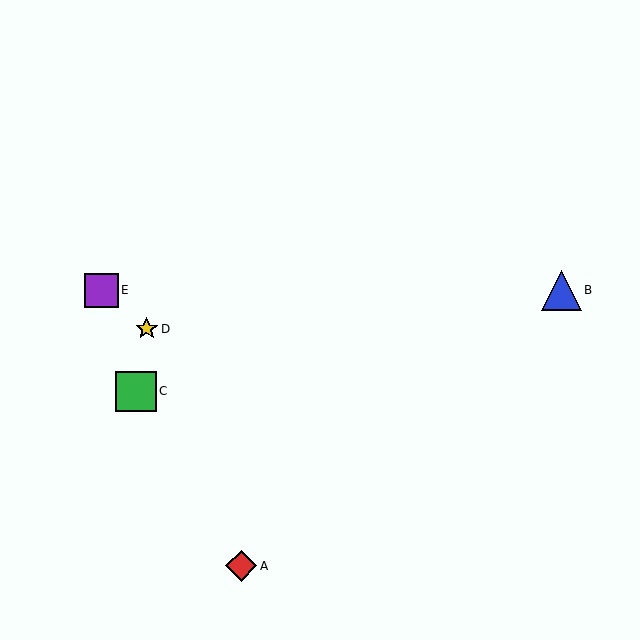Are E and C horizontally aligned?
No, E is at y≈290 and C is at y≈391.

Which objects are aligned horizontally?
Objects B, E are aligned horizontally.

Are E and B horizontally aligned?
Yes, both are at y≈290.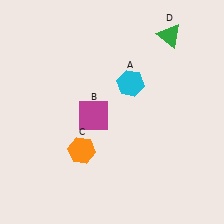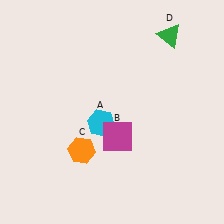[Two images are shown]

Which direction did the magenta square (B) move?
The magenta square (B) moved right.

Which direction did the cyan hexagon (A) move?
The cyan hexagon (A) moved down.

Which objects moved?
The objects that moved are: the cyan hexagon (A), the magenta square (B).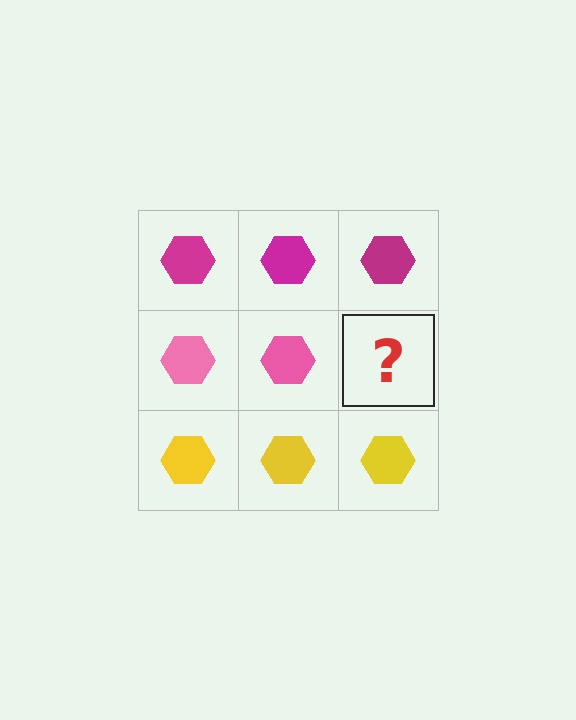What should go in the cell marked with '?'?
The missing cell should contain a pink hexagon.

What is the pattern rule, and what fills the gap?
The rule is that each row has a consistent color. The gap should be filled with a pink hexagon.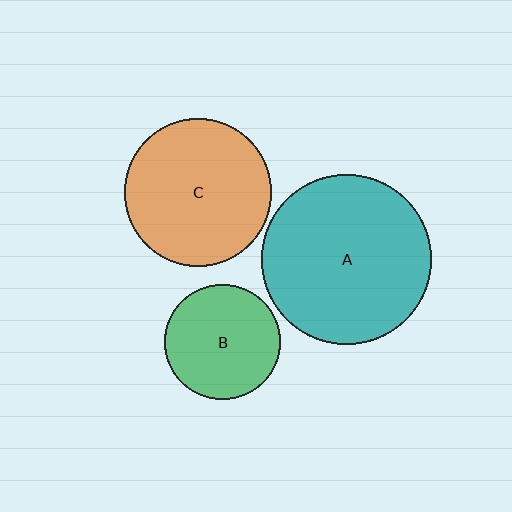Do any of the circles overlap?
No, none of the circles overlap.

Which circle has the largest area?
Circle A (teal).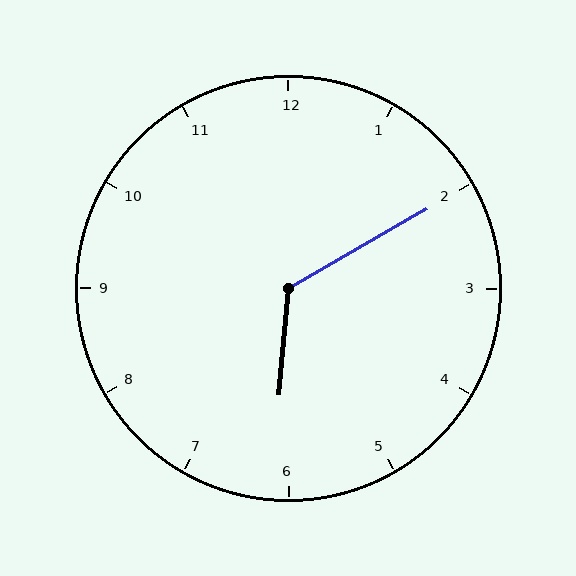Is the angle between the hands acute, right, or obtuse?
It is obtuse.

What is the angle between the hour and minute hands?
Approximately 125 degrees.